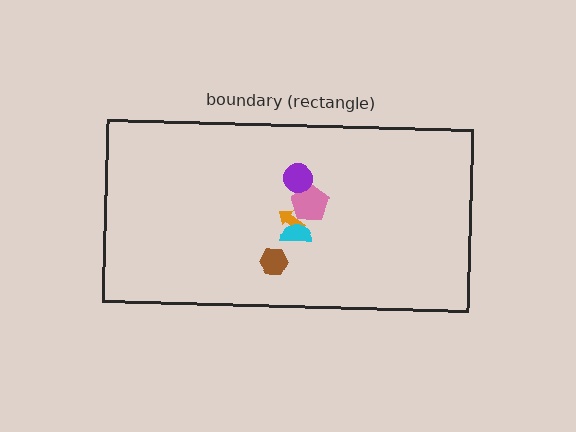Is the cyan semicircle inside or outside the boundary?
Inside.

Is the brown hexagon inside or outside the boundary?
Inside.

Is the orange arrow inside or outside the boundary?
Inside.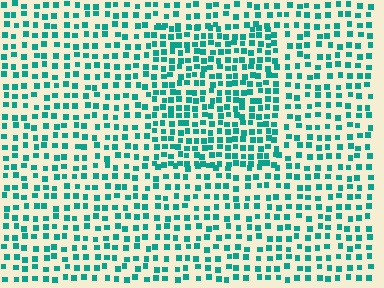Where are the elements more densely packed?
The elements are more densely packed inside the rectangle boundary.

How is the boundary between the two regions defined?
The boundary is defined by a change in element density (approximately 1.6x ratio). All elements are the same color, size, and shape.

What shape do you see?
I see a rectangle.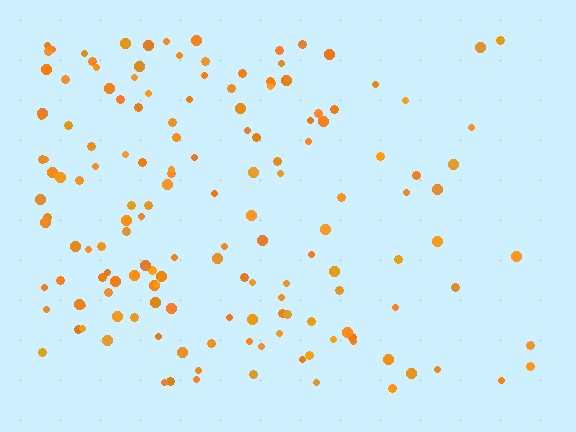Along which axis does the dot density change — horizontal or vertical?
Horizontal.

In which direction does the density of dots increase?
From right to left, with the left side densest.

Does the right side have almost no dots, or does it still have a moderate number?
Still a moderate number, just noticeably fewer than the left.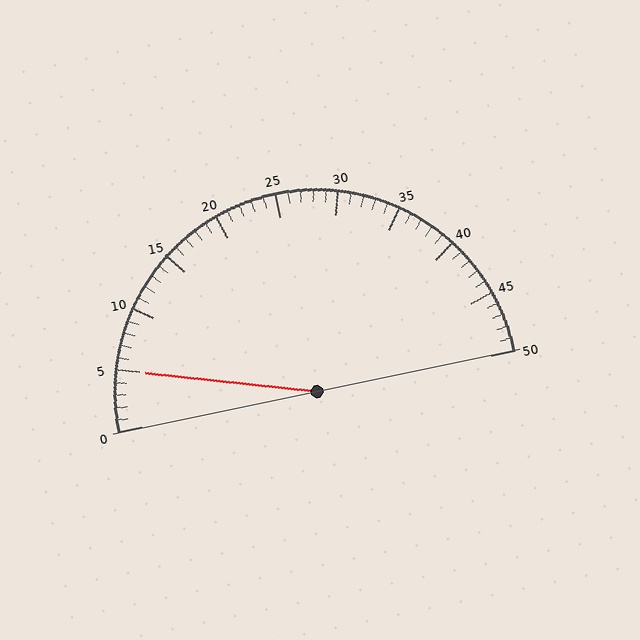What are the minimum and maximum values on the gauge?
The gauge ranges from 0 to 50.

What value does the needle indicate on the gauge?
The needle indicates approximately 5.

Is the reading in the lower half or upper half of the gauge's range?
The reading is in the lower half of the range (0 to 50).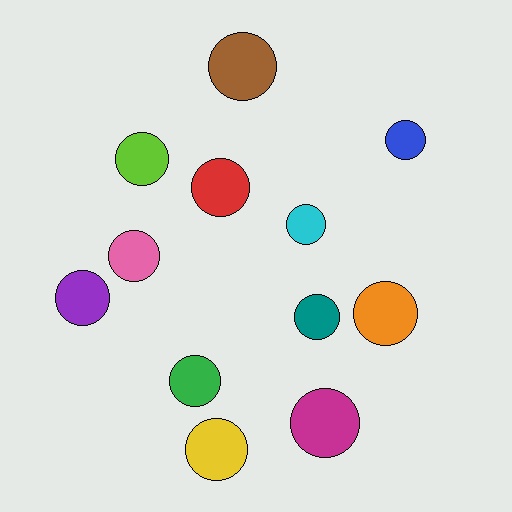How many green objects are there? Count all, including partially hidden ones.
There is 1 green object.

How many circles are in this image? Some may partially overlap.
There are 12 circles.